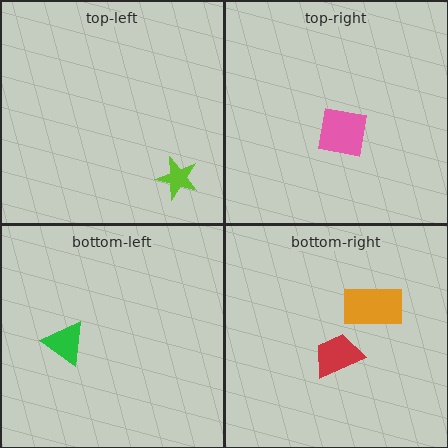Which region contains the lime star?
The top-left region.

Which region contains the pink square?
The top-right region.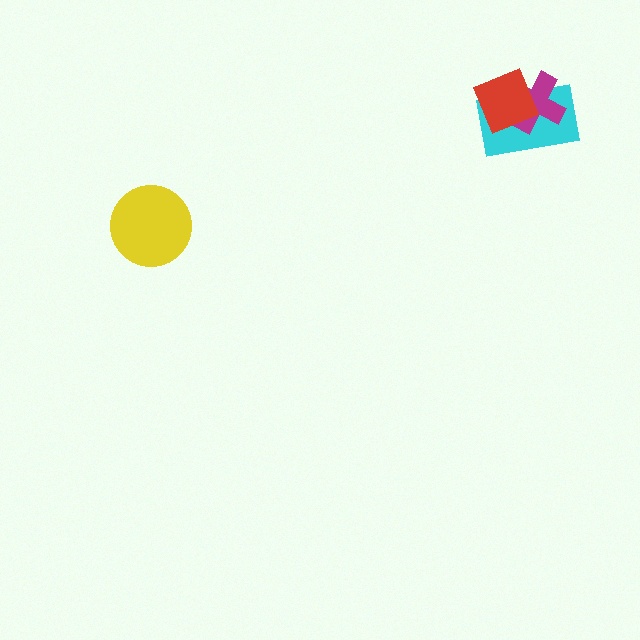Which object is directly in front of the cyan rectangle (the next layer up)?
The magenta cross is directly in front of the cyan rectangle.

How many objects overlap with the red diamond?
2 objects overlap with the red diamond.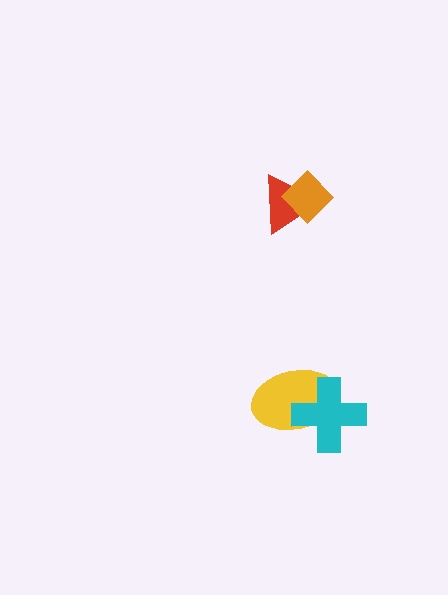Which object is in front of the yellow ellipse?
The cyan cross is in front of the yellow ellipse.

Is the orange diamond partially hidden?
No, no other shape covers it.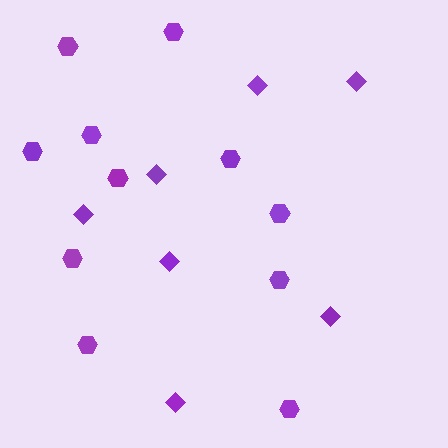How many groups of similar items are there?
There are 2 groups: one group of diamonds (7) and one group of hexagons (11).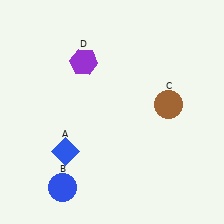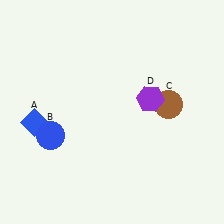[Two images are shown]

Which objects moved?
The objects that moved are: the blue diamond (A), the blue circle (B), the purple hexagon (D).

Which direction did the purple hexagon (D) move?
The purple hexagon (D) moved right.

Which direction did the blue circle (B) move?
The blue circle (B) moved up.